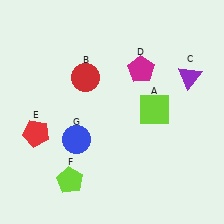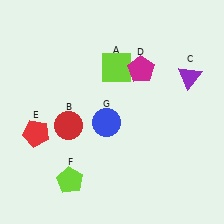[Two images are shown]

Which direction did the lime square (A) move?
The lime square (A) moved up.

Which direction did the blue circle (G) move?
The blue circle (G) moved right.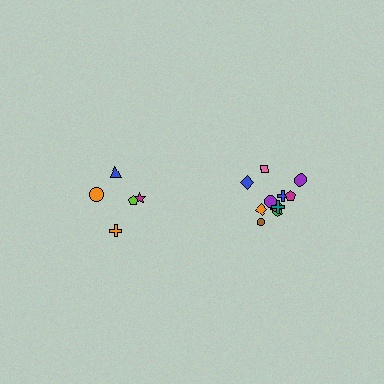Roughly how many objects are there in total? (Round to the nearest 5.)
Roughly 15 objects in total.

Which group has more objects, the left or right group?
The right group.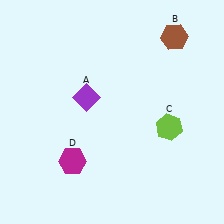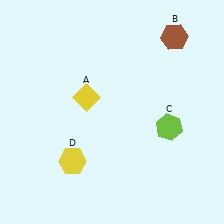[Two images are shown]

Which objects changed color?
A changed from purple to yellow. D changed from magenta to yellow.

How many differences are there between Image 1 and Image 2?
There are 2 differences between the two images.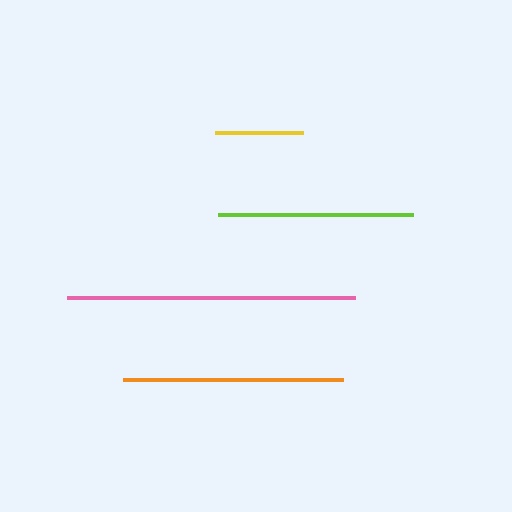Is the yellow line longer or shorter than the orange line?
The orange line is longer than the yellow line.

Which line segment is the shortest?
The yellow line is the shortest at approximately 87 pixels.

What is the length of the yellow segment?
The yellow segment is approximately 87 pixels long.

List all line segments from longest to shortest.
From longest to shortest: pink, orange, lime, yellow.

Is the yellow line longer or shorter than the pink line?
The pink line is longer than the yellow line.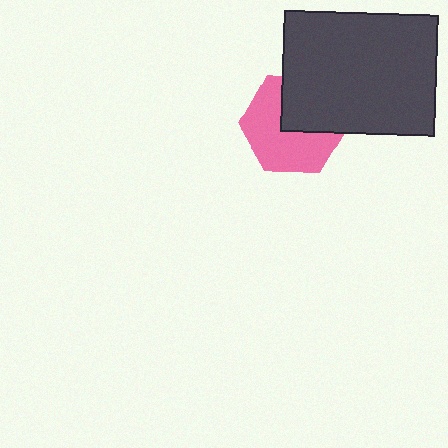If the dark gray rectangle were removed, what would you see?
You would see the complete pink hexagon.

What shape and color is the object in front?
The object in front is a dark gray rectangle.